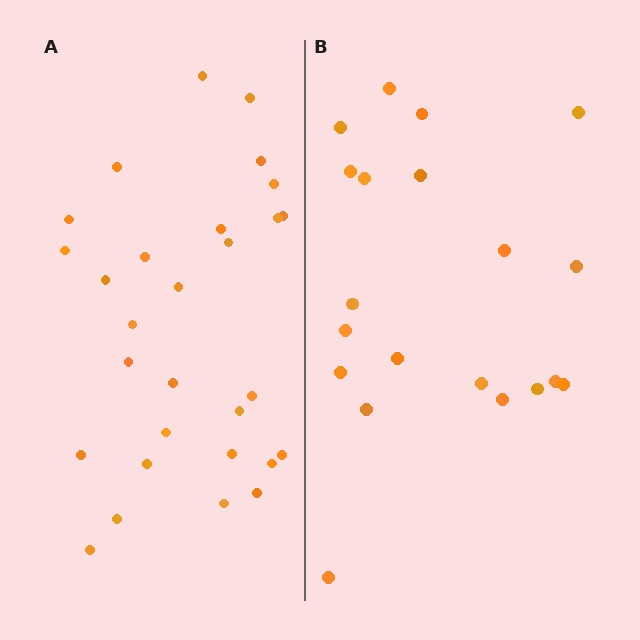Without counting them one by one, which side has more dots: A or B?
Region A (the left region) has more dots.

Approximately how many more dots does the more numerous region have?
Region A has roughly 8 or so more dots than region B.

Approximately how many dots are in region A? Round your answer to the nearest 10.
About 30 dots. (The exact count is 29, which rounds to 30.)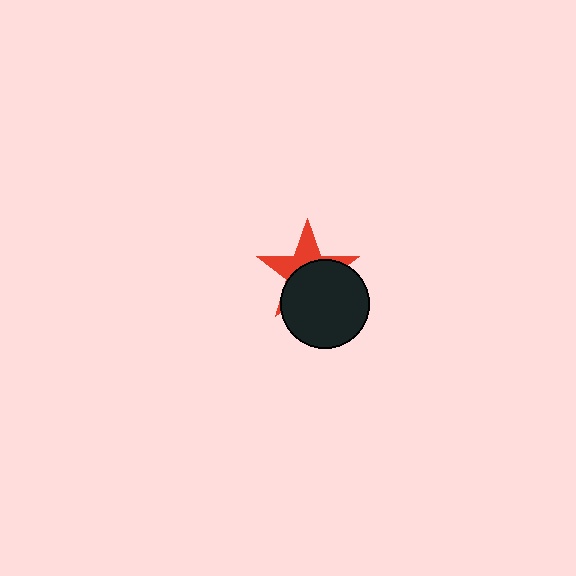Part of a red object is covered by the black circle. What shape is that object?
It is a star.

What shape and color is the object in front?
The object in front is a black circle.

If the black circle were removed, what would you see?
You would see the complete red star.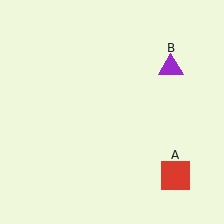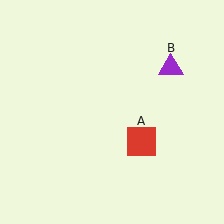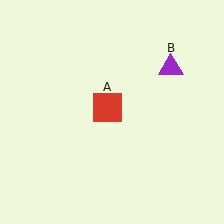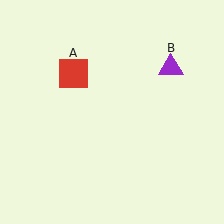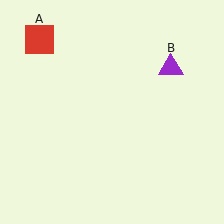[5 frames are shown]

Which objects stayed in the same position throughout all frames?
Purple triangle (object B) remained stationary.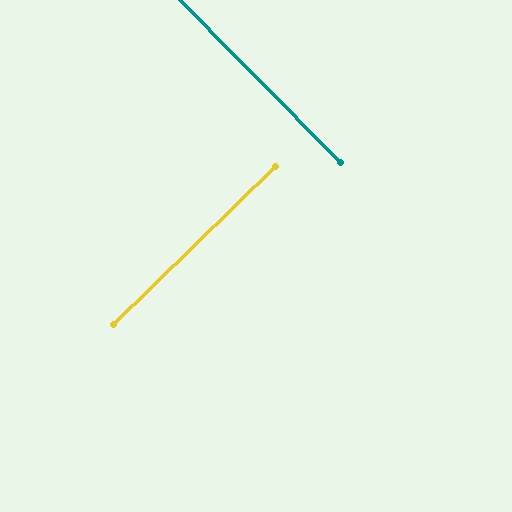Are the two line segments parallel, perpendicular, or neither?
Perpendicular — they meet at approximately 90°.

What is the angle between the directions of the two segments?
Approximately 90 degrees.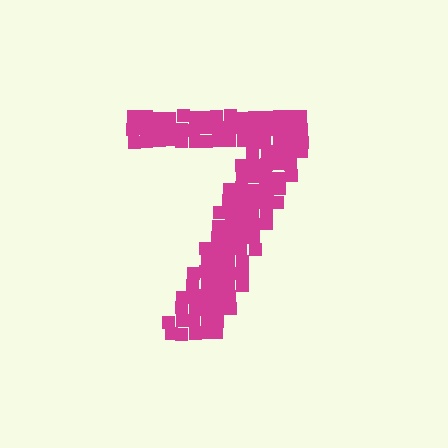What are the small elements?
The small elements are squares.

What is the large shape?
The large shape is the digit 7.